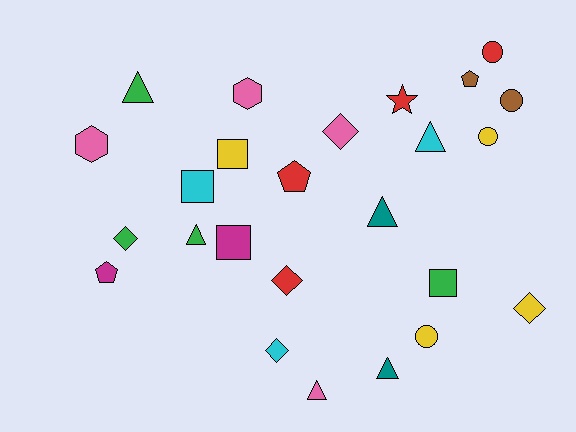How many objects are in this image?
There are 25 objects.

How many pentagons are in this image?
There are 3 pentagons.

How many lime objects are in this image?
There are no lime objects.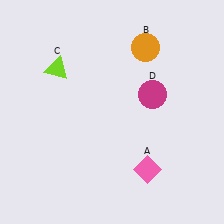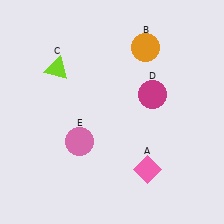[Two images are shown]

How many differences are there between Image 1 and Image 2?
There is 1 difference between the two images.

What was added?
A pink circle (E) was added in Image 2.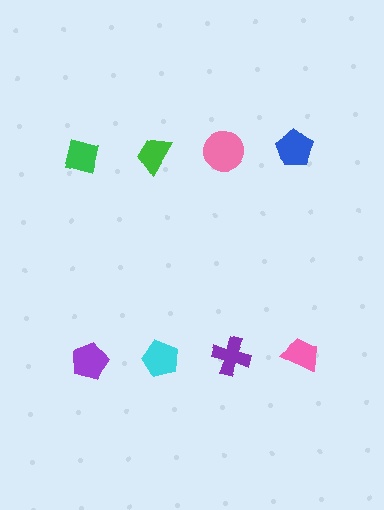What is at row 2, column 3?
A purple cross.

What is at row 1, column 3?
A pink circle.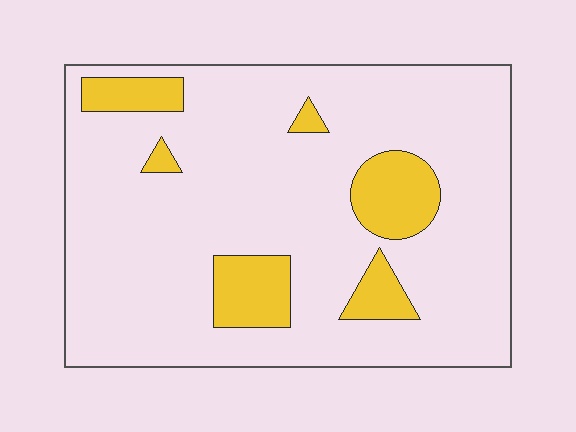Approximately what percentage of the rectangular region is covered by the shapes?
Approximately 15%.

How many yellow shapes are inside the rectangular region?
6.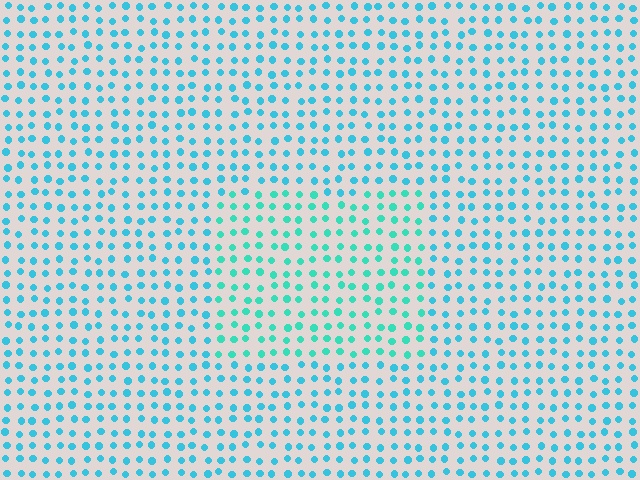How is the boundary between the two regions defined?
The boundary is defined purely by a slight shift in hue (about 24 degrees). Spacing, size, and orientation are identical on both sides.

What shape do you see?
I see a rectangle.